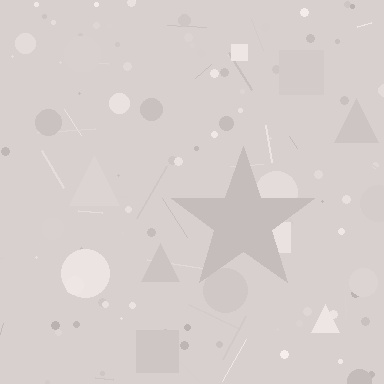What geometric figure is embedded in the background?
A star is embedded in the background.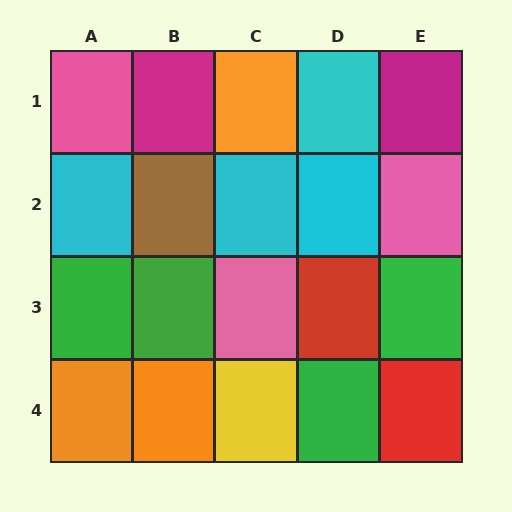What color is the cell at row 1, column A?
Pink.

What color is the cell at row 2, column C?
Cyan.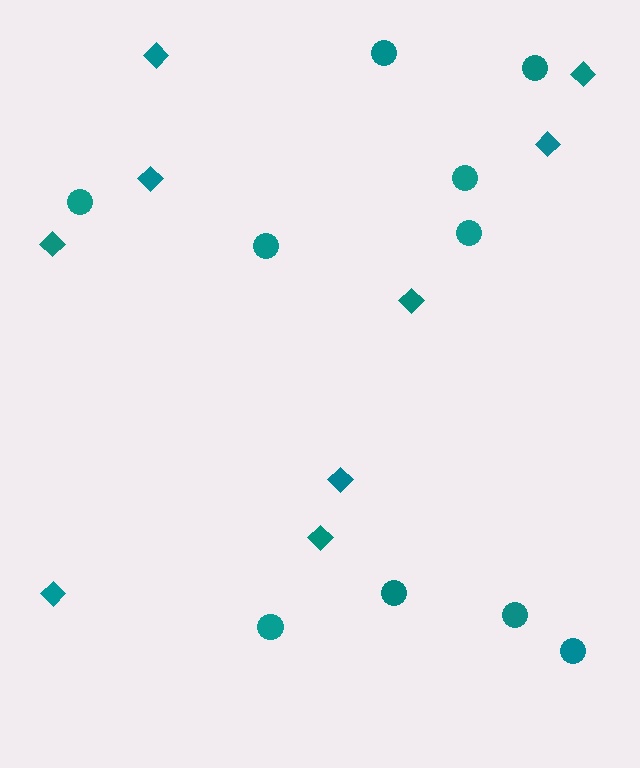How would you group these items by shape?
There are 2 groups: one group of circles (10) and one group of diamonds (9).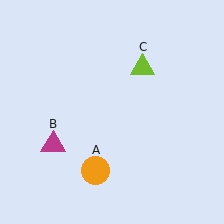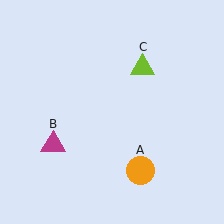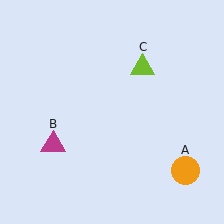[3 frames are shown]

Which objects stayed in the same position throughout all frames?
Magenta triangle (object B) and lime triangle (object C) remained stationary.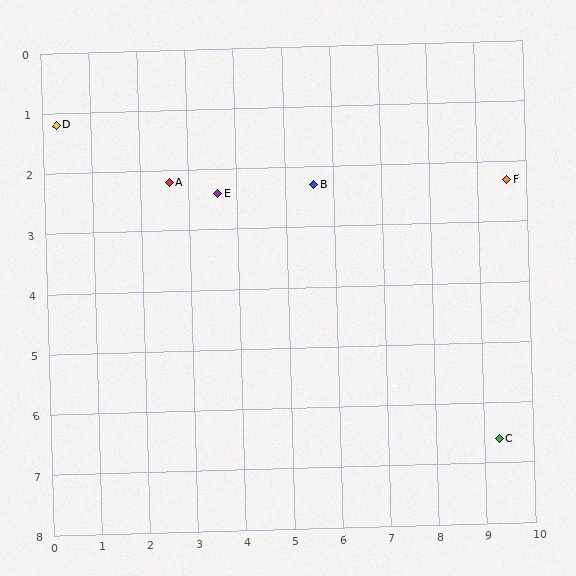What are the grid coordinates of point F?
Point F is at approximately (9.6, 2.3).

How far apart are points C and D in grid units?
Points C and D are about 10.5 grid units apart.